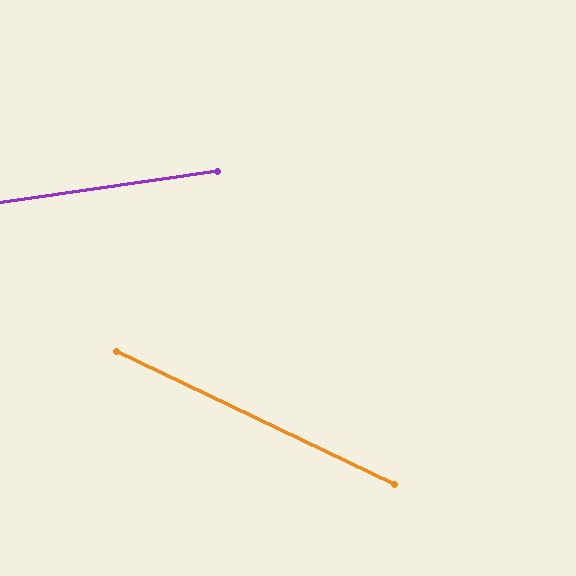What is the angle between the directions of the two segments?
Approximately 34 degrees.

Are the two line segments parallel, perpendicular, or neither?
Neither parallel nor perpendicular — they differ by about 34°.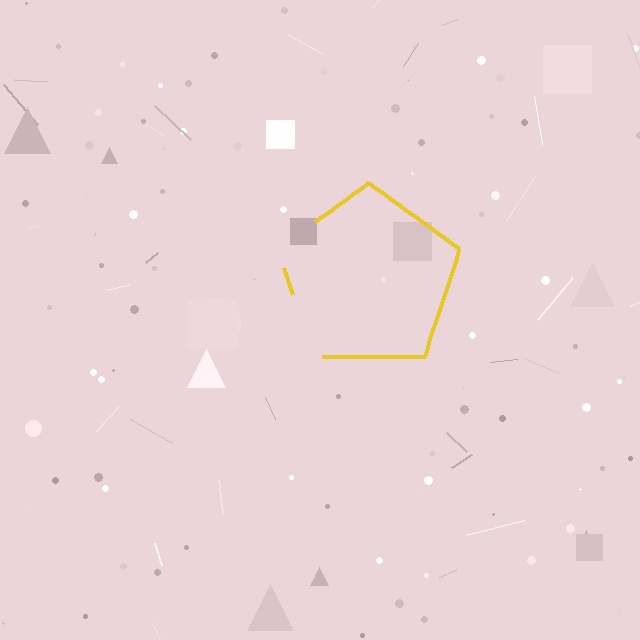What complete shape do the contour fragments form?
The contour fragments form a pentagon.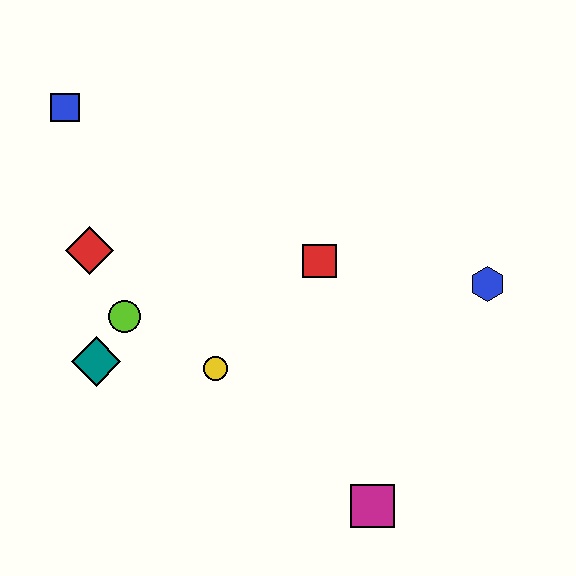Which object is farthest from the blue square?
The magenta square is farthest from the blue square.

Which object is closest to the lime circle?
The teal diamond is closest to the lime circle.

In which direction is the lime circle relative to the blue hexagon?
The lime circle is to the left of the blue hexagon.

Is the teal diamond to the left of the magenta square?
Yes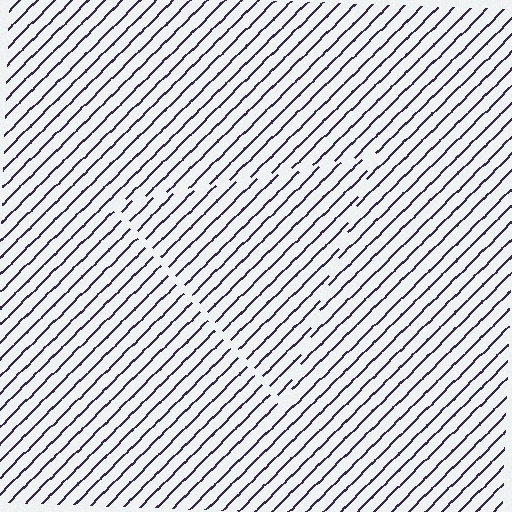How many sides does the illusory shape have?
3 sides — the line-ends trace a triangle.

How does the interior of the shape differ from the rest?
The interior of the shape contains the same grating, shifted by half a period — the contour is defined by the phase discontinuity where line-ends from the inner and outer gratings abut.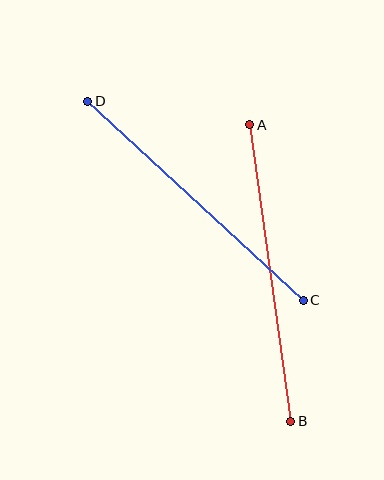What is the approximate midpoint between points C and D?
The midpoint is at approximately (195, 201) pixels.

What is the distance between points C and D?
The distance is approximately 293 pixels.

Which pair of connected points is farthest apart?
Points A and B are farthest apart.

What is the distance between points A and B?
The distance is approximately 299 pixels.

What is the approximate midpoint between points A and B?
The midpoint is at approximately (270, 273) pixels.